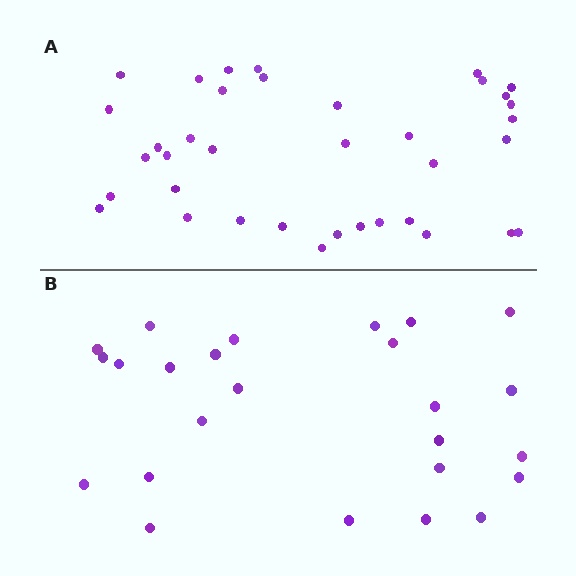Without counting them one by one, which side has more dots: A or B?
Region A (the top region) has more dots.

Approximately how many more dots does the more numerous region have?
Region A has roughly 12 or so more dots than region B.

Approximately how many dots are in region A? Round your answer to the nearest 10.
About 40 dots. (The exact count is 37, which rounds to 40.)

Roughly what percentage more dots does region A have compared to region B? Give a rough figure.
About 50% more.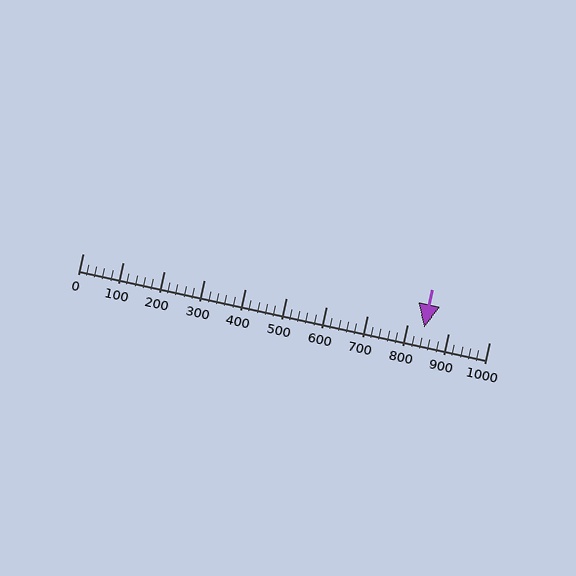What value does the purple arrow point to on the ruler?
The purple arrow points to approximately 840.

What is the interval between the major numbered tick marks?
The major tick marks are spaced 100 units apart.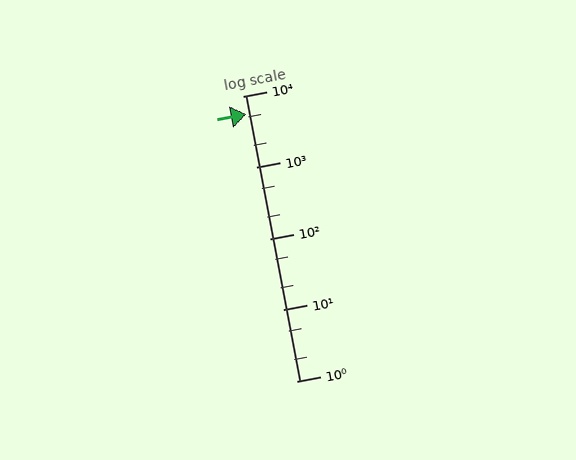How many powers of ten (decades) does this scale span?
The scale spans 4 decades, from 1 to 10000.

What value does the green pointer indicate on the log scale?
The pointer indicates approximately 5500.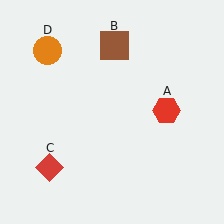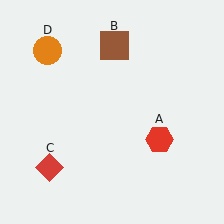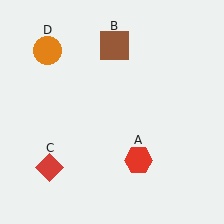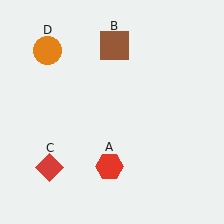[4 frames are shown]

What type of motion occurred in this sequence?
The red hexagon (object A) rotated clockwise around the center of the scene.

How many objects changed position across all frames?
1 object changed position: red hexagon (object A).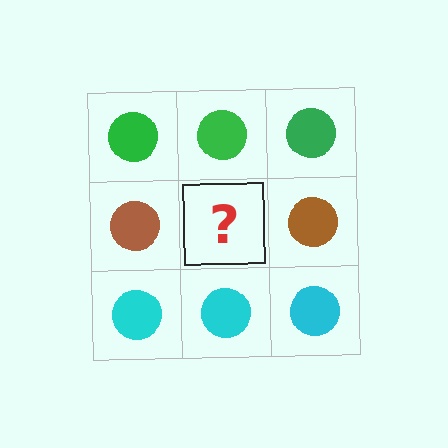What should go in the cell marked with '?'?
The missing cell should contain a brown circle.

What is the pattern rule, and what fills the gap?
The rule is that each row has a consistent color. The gap should be filled with a brown circle.